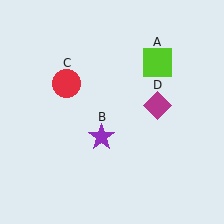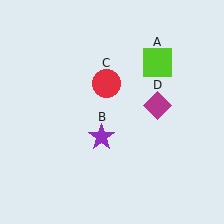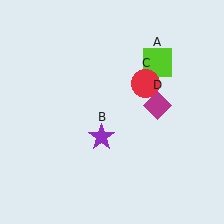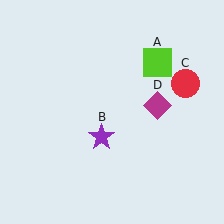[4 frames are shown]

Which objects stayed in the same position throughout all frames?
Lime square (object A) and purple star (object B) and magenta diamond (object D) remained stationary.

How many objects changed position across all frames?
1 object changed position: red circle (object C).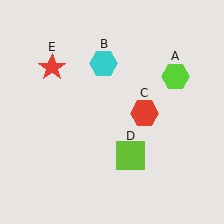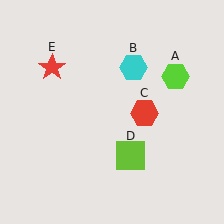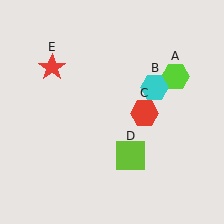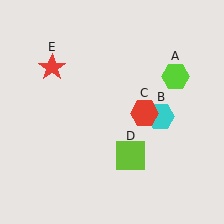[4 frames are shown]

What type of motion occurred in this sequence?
The cyan hexagon (object B) rotated clockwise around the center of the scene.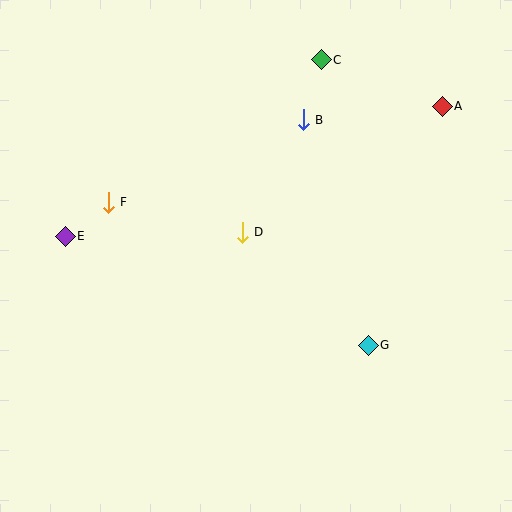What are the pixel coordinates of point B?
Point B is at (303, 120).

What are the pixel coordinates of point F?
Point F is at (108, 202).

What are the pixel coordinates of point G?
Point G is at (368, 345).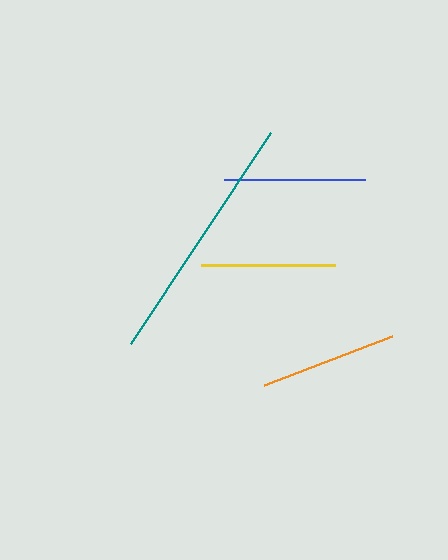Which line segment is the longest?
The teal line is the longest at approximately 254 pixels.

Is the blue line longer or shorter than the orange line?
The blue line is longer than the orange line.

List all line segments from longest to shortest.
From longest to shortest: teal, blue, orange, yellow.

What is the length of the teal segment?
The teal segment is approximately 254 pixels long.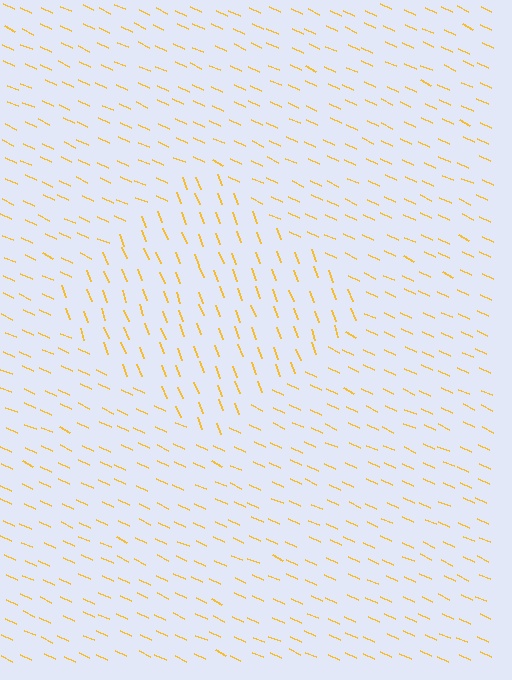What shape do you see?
I see a diamond.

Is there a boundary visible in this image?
Yes, there is a texture boundary formed by a change in line orientation.